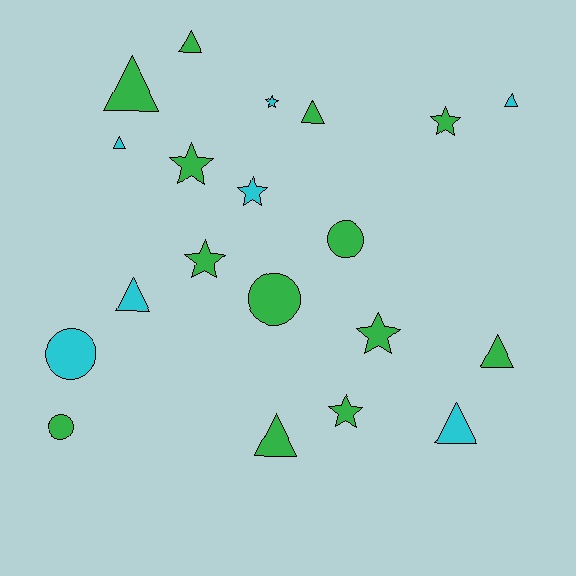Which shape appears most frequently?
Triangle, with 9 objects.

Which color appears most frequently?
Green, with 13 objects.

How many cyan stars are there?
There are 2 cyan stars.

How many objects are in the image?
There are 20 objects.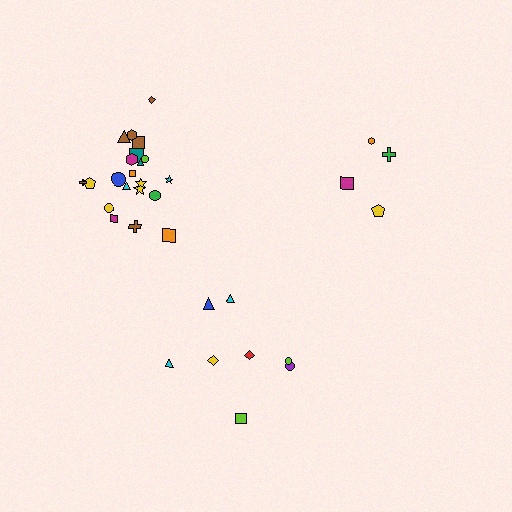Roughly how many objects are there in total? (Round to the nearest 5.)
Roughly 35 objects in total.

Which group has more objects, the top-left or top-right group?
The top-left group.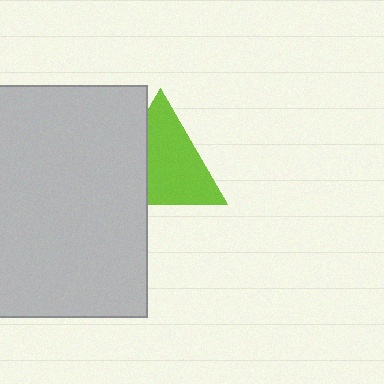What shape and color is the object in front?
The object in front is a light gray rectangle.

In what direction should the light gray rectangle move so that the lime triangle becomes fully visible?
The light gray rectangle should move left. That is the shortest direction to clear the overlap and leave the lime triangle fully visible.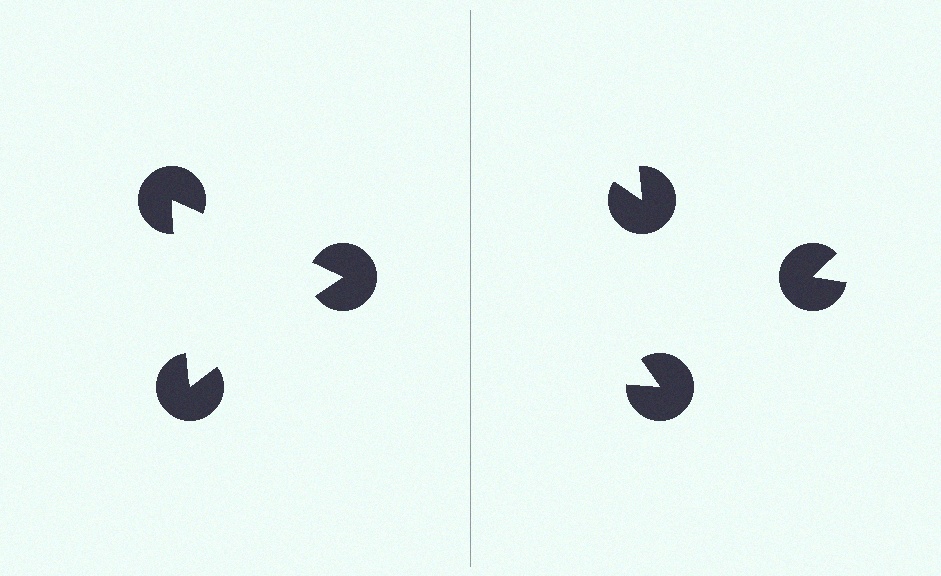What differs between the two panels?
The pac-man discs are positioned identically on both sides; only the wedge orientations differ. On the left they align to a triangle; on the right they are misaligned.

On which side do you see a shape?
An illusory triangle appears on the left side. On the right side the wedge cuts are rotated, so no coherent shape forms.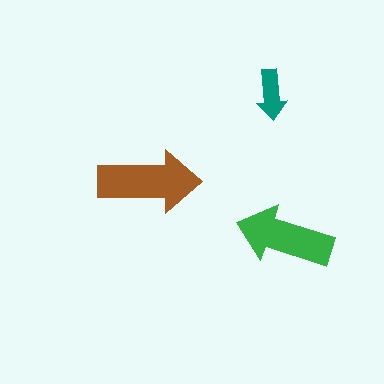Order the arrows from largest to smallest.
the brown one, the green one, the teal one.